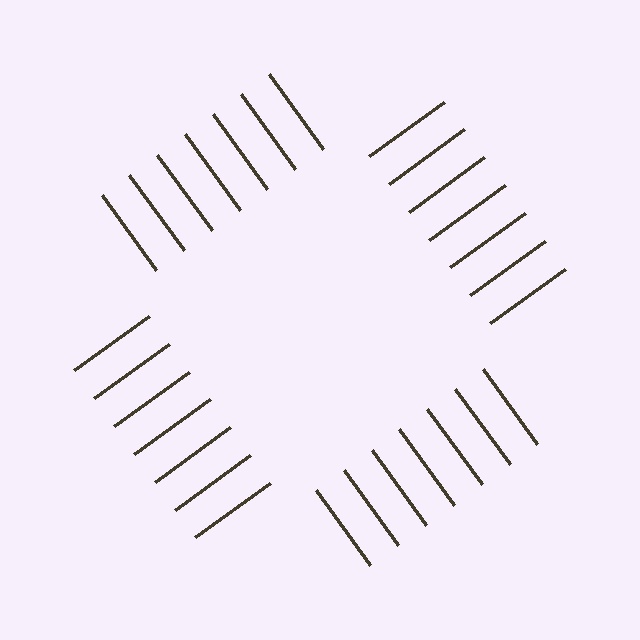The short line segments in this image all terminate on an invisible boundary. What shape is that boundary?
An illusory square — the line segments terminate on its edges but no continuous stroke is drawn.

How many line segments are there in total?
28 — 7 along each of the 4 edges.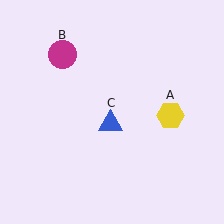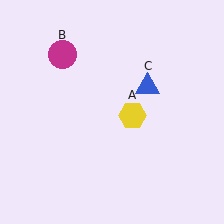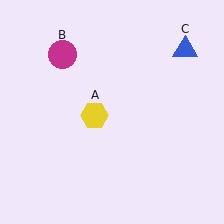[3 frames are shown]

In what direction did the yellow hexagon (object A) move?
The yellow hexagon (object A) moved left.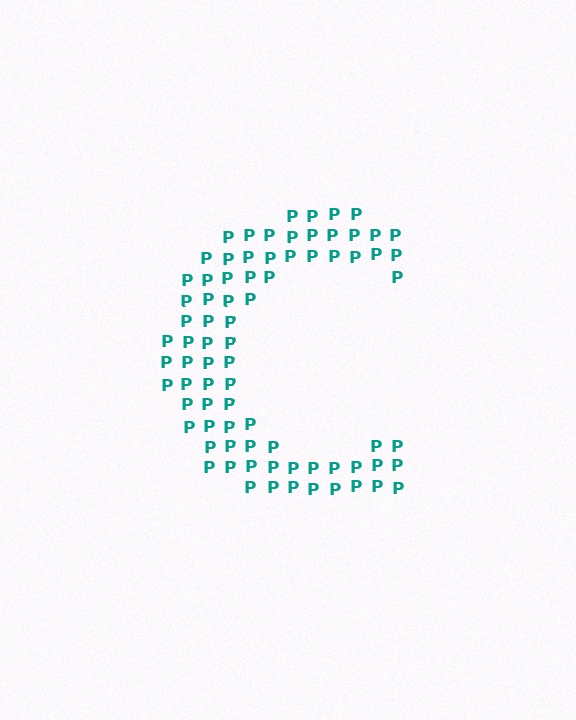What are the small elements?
The small elements are letter P's.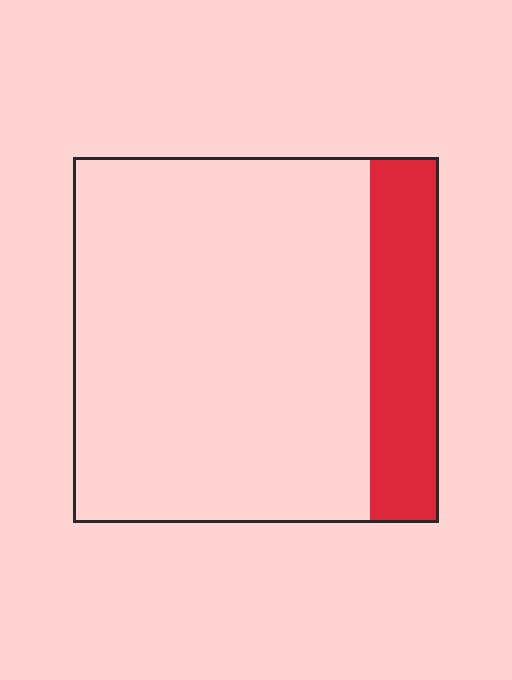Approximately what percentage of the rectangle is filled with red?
Approximately 20%.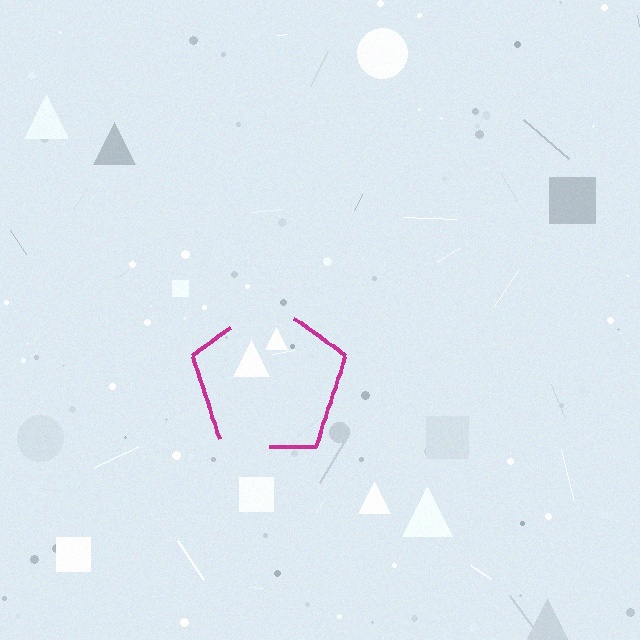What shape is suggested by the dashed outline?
The dashed outline suggests a pentagon.